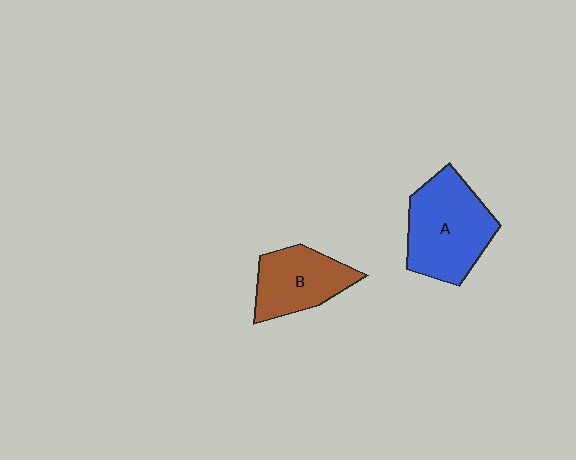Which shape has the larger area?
Shape A (blue).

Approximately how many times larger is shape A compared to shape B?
Approximately 1.4 times.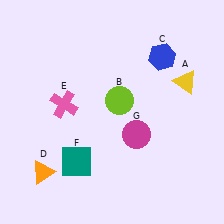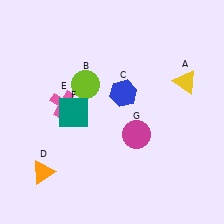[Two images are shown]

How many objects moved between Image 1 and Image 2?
3 objects moved between the two images.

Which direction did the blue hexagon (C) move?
The blue hexagon (C) moved left.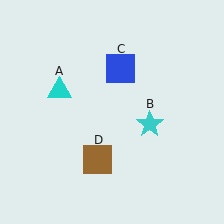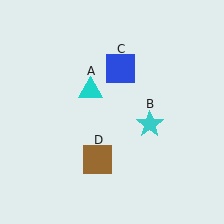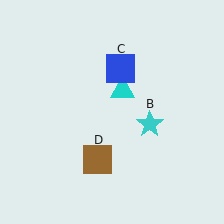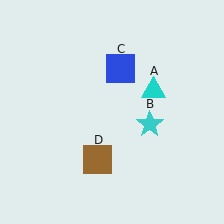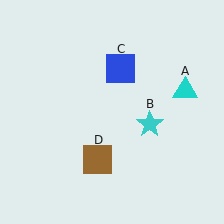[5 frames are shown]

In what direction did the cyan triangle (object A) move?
The cyan triangle (object A) moved right.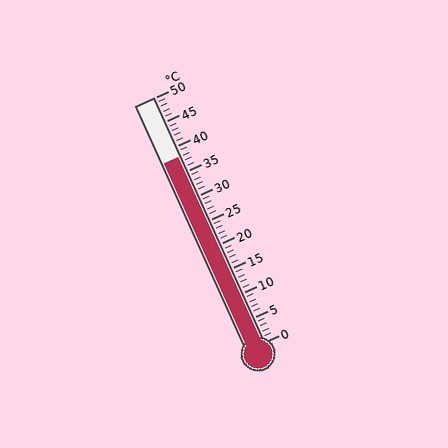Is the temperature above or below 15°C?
The temperature is above 15°C.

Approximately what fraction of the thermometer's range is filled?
The thermometer is filled to approximately 75% of its range.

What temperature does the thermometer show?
The thermometer shows approximately 38°C.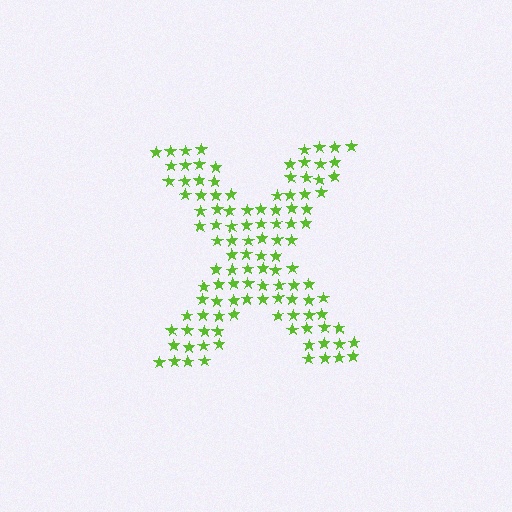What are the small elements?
The small elements are stars.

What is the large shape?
The large shape is the letter X.